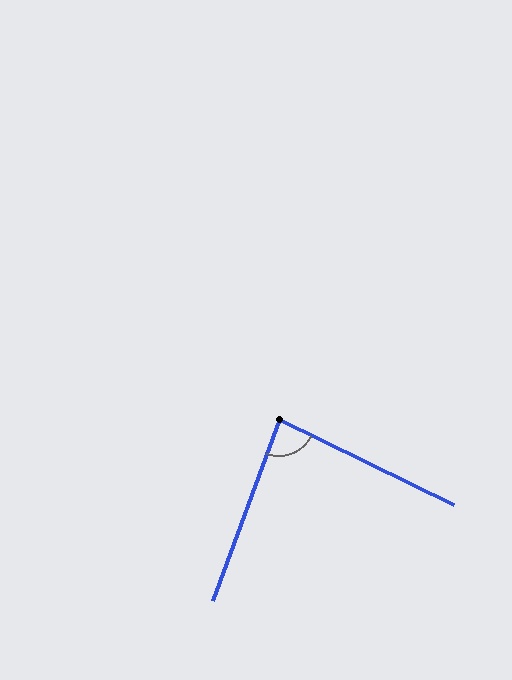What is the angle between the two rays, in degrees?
Approximately 84 degrees.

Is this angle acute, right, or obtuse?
It is acute.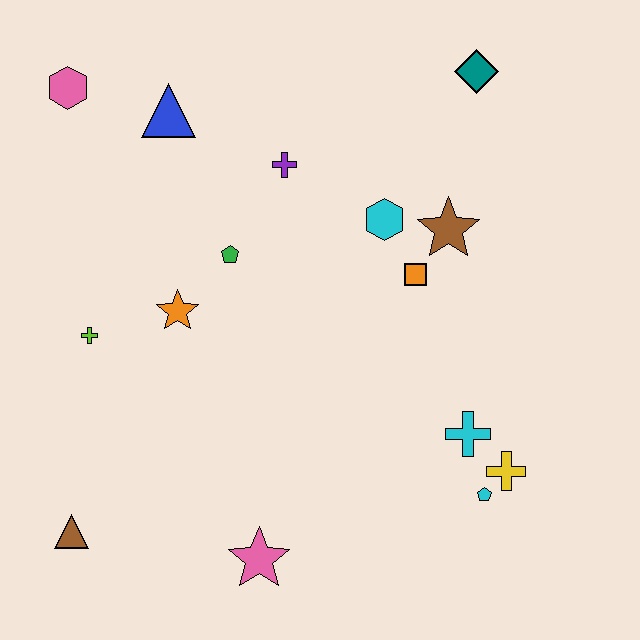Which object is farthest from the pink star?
The teal diamond is farthest from the pink star.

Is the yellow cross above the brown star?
No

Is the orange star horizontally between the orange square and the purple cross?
No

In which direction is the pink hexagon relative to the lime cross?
The pink hexagon is above the lime cross.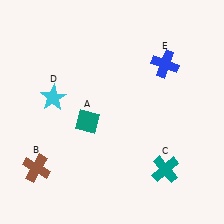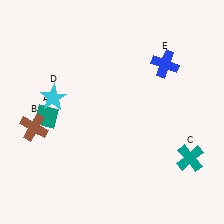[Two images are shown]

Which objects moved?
The objects that moved are: the teal diamond (A), the brown cross (B), the teal cross (C).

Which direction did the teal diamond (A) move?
The teal diamond (A) moved left.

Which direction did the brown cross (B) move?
The brown cross (B) moved up.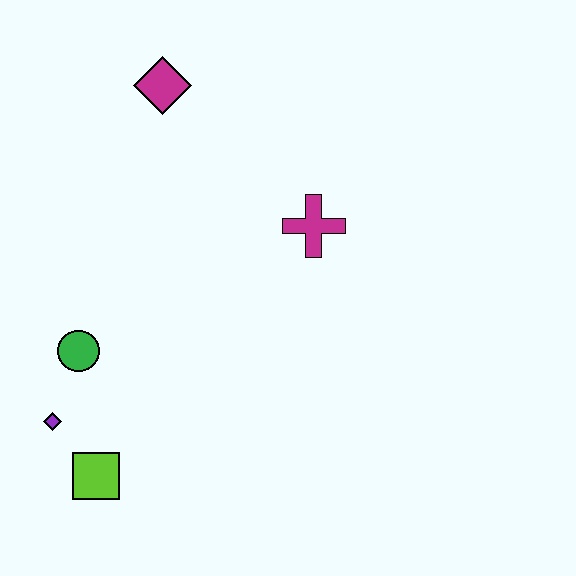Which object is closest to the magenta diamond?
The magenta cross is closest to the magenta diamond.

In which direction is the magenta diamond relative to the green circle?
The magenta diamond is above the green circle.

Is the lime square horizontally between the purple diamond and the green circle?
No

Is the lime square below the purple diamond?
Yes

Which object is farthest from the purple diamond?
The magenta diamond is farthest from the purple diamond.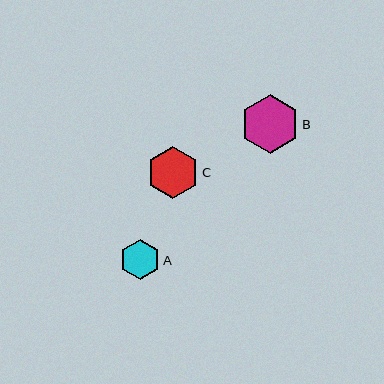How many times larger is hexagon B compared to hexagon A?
Hexagon B is approximately 1.5 times the size of hexagon A.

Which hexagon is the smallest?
Hexagon A is the smallest with a size of approximately 40 pixels.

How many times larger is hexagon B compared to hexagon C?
Hexagon B is approximately 1.1 times the size of hexagon C.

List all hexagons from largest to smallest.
From largest to smallest: B, C, A.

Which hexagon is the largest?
Hexagon B is the largest with a size of approximately 58 pixels.